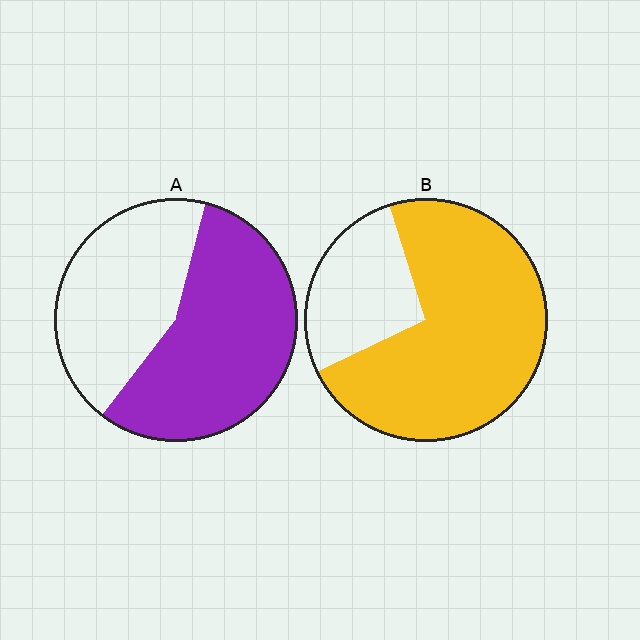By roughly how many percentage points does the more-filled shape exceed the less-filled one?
By roughly 15 percentage points (B over A).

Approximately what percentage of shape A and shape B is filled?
A is approximately 55% and B is approximately 75%.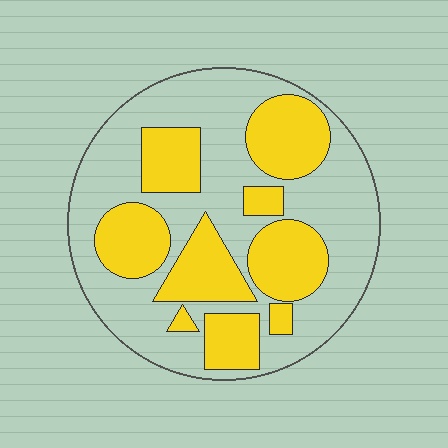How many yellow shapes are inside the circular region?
9.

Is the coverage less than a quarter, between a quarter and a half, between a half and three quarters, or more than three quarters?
Between a quarter and a half.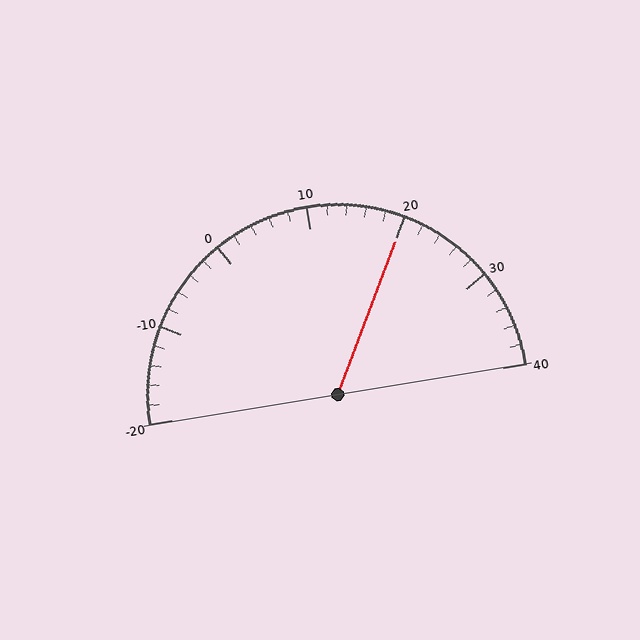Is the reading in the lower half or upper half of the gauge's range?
The reading is in the upper half of the range (-20 to 40).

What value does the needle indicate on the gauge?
The needle indicates approximately 20.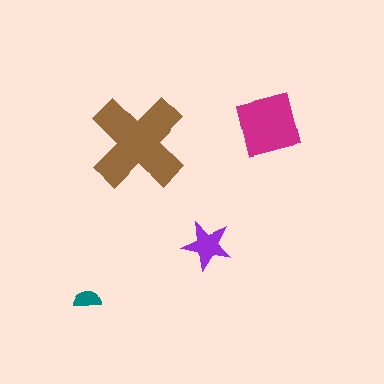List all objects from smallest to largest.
The teal semicircle, the purple star, the magenta square, the brown cross.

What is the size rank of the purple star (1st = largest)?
3rd.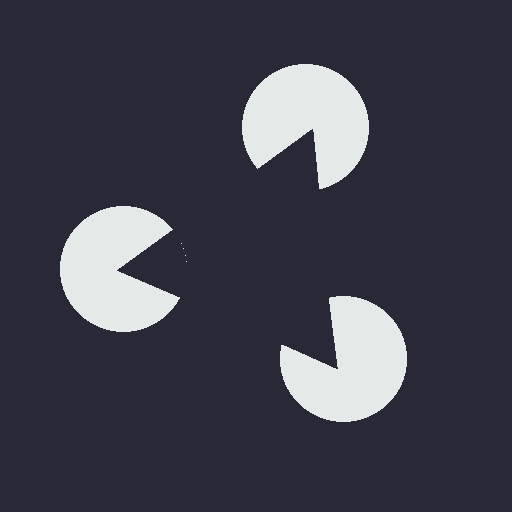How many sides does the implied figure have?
3 sides.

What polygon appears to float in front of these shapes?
An illusory triangle — its edges are inferred from the aligned wedge cuts in the pac-man discs, not physically drawn.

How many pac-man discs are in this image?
There are 3 — one at each vertex of the illusory triangle.